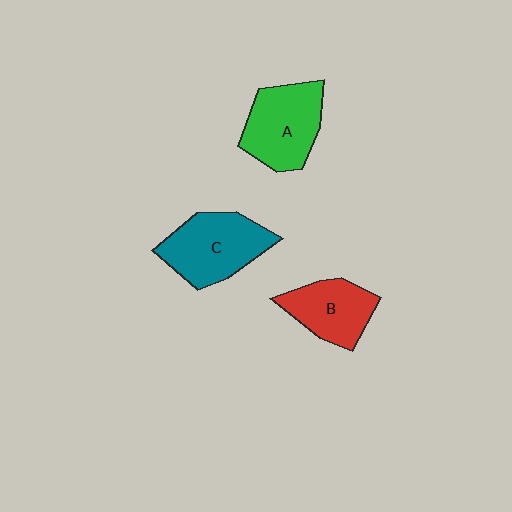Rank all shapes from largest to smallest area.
From largest to smallest: C (teal), A (green), B (red).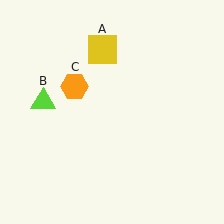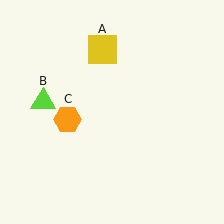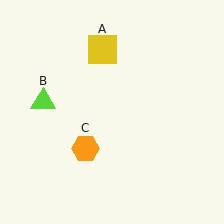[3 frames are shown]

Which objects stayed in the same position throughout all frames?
Yellow square (object A) and lime triangle (object B) remained stationary.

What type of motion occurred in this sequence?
The orange hexagon (object C) rotated counterclockwise around the center of the scene.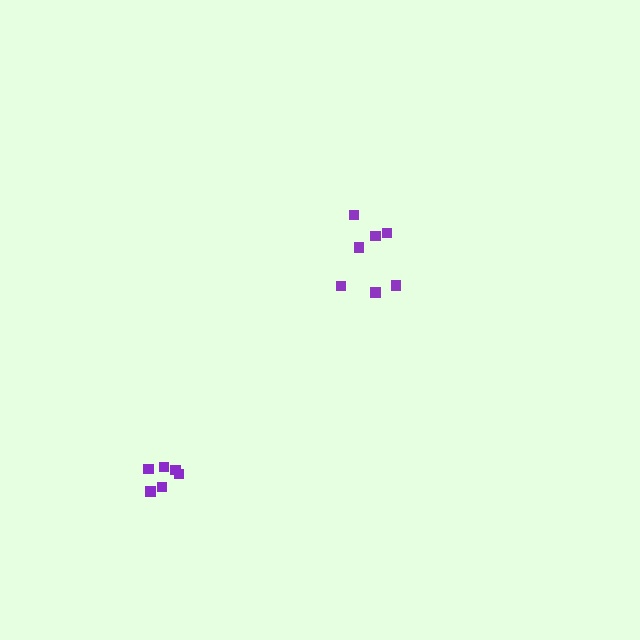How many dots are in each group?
Group 1: 7 dots, Group 2: 6 dots (13 total).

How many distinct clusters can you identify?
There are 2 distinct clusters.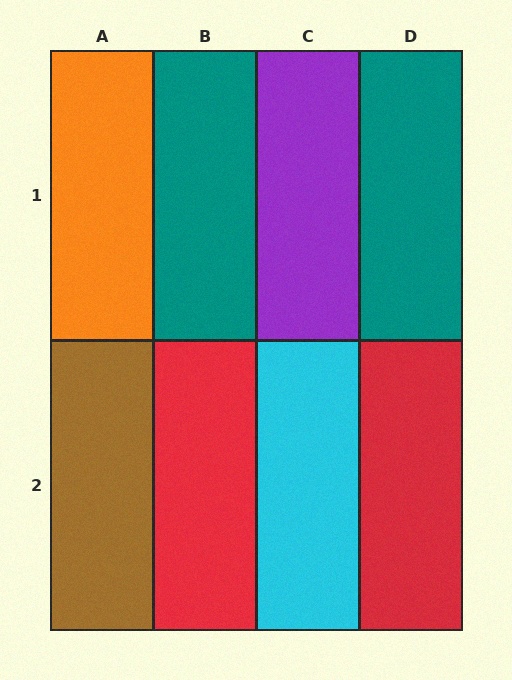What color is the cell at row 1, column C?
Purple.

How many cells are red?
2 cells are red.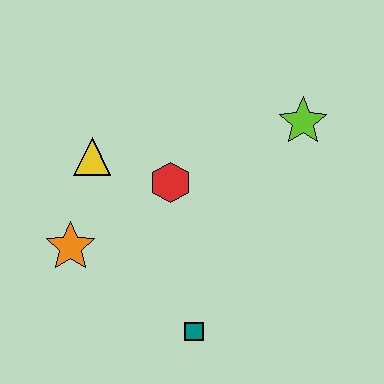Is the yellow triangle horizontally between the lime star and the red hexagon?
No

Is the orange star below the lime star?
Yes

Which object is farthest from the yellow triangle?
The lime star is farthest from the yellow triangle.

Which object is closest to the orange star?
The yellow triangle is closest to the orange star.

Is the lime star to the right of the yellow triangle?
Yes